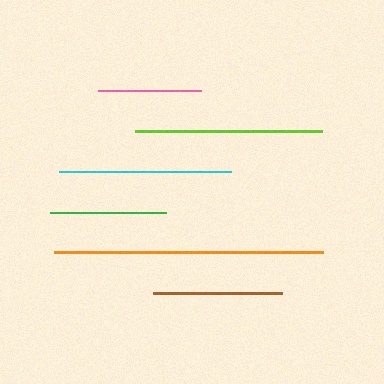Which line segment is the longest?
The orange line is the longest at approximately 269 pixels.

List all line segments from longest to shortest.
From longest to shortest: orange, lime, cyan, brown, green, pink.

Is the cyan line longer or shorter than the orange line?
The orange line is longer than the cyan line.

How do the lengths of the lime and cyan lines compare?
The lime and cyan lines are approximately the same length.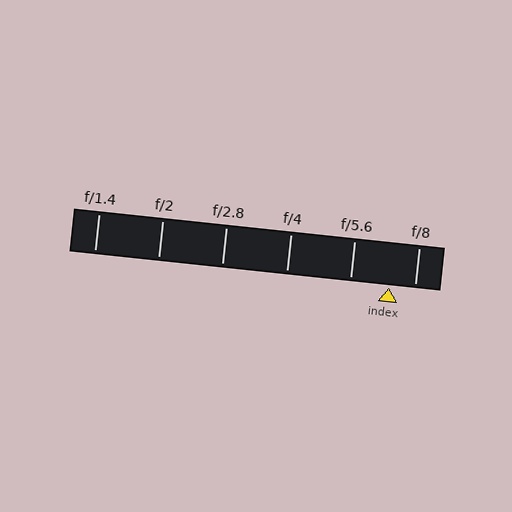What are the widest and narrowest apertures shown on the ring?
The widest aperture shown is f/1.4 and the narrowest is f/8.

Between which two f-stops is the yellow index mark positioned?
The index mark is between f/5.6 and f/8.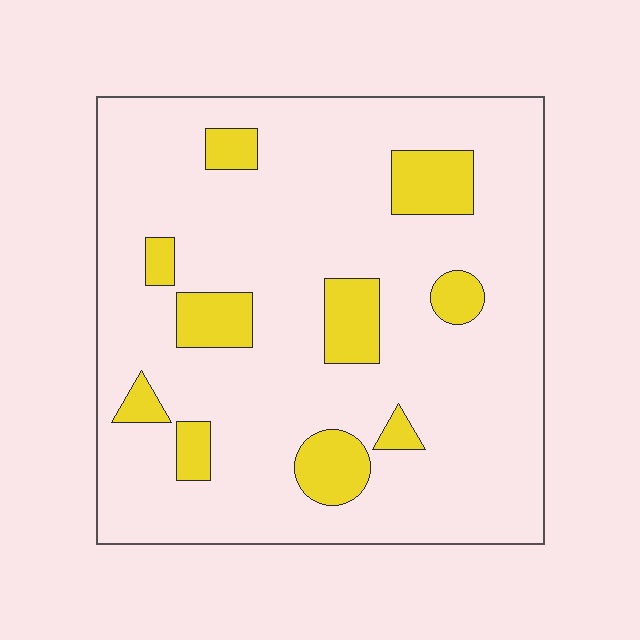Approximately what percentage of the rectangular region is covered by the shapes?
Approximately 15%.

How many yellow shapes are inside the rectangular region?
10.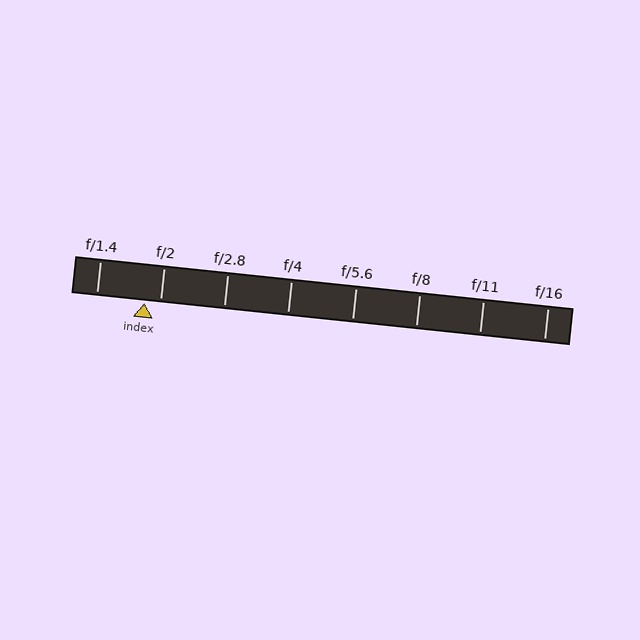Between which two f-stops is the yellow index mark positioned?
The index mark is between f/1.4 and f/2.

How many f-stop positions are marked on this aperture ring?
There are 8 f-stop positions marked.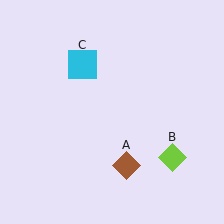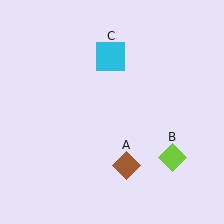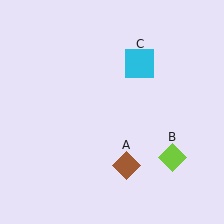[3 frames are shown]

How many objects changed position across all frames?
1 object changed position: cyan square (object C).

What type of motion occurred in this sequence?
The cyan square (object C) rotated clockwise around the center of the scene.